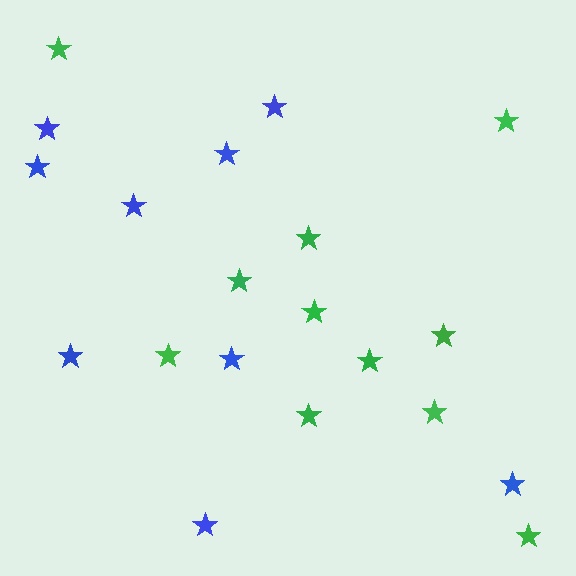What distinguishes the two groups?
There are 2 groups: one group of blue stars (9) and one group of green stars (11).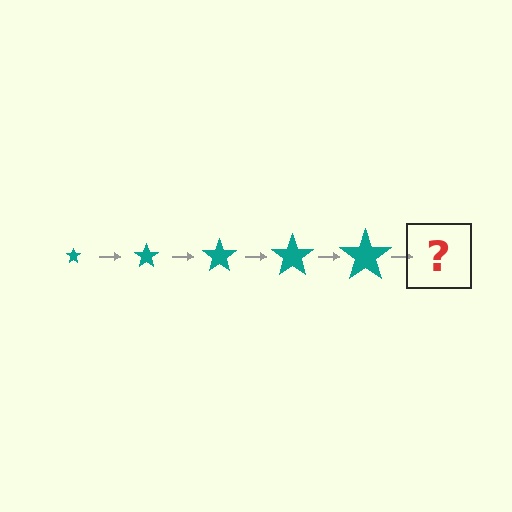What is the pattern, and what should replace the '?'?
The pattern is that the star gets progressively larger each step. The '?' should be a teal star, larger than the previous one.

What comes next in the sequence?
The next element should be a teal star, larger than the previous one.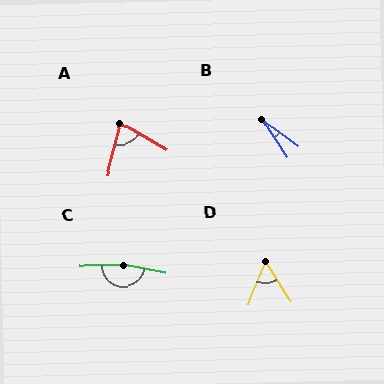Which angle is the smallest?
B, at approximately 20 degrees.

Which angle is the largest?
C, at approximately 169 degrees.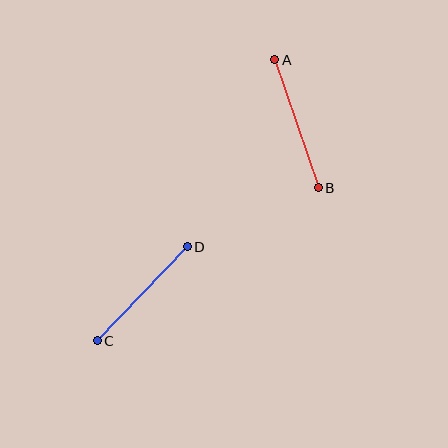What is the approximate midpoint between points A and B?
The midpoint is at approximately (296, 124) pixels.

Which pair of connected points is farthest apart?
Points A and B are farthest apart.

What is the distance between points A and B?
The distance is approximately 135 pixels.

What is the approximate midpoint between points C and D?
The midpoint is at approximately (142, 294) pixels.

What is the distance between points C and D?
The distance is approximately 130 pixels.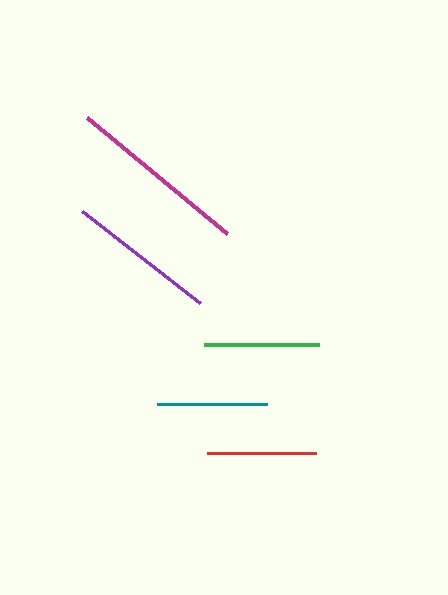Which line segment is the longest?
The magenta line is the longest at approximately 182 pixels.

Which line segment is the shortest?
The red line is the shortest at approximately 109 pixels.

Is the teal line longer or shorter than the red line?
The teal line is longer than the red line.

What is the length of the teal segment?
The teal segment is approximately 110 pixels long.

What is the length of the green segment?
The green segment is approximately 115 pixels long.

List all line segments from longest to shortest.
From longest to shortest: magenta, purple, green, teal, red.